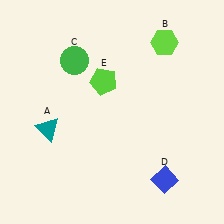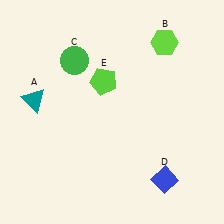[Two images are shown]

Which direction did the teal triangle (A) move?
The teal triangle (A) moved up.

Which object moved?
The teal triangle (A) moved up.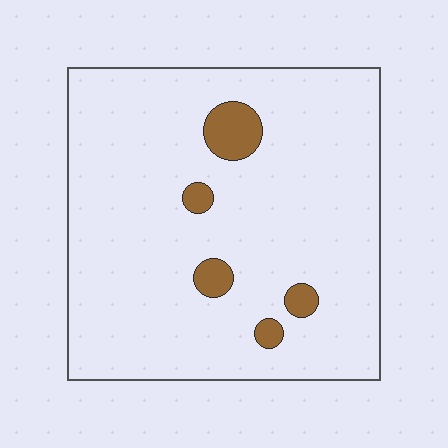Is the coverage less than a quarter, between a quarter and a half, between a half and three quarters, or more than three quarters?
Less than a quarter.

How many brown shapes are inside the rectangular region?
5.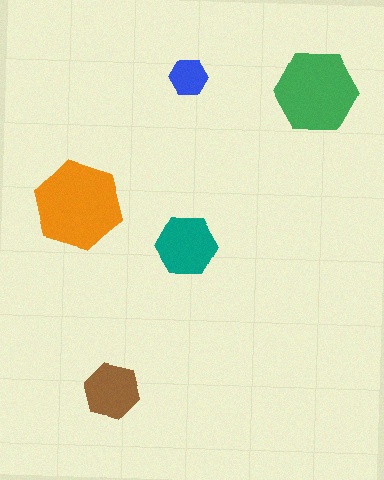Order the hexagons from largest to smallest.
the orange one, the green one, the teal one, the brown one, the blue one.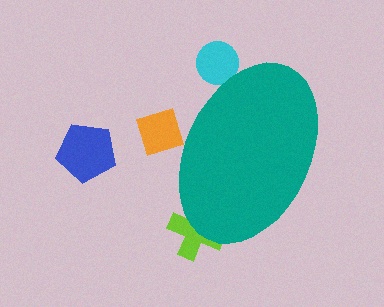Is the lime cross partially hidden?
Yes, the lime cross is partially hidden behind the teal ellipse.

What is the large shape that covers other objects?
A teal ellipse.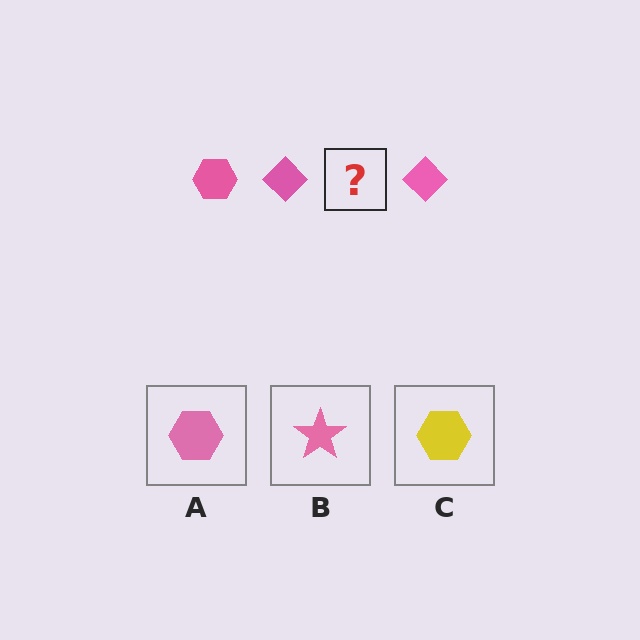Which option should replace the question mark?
Option A.